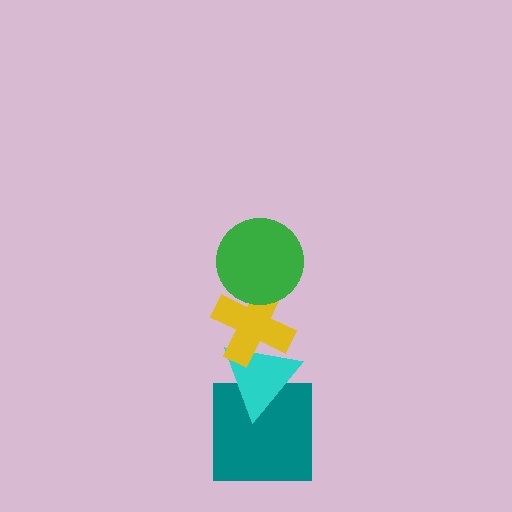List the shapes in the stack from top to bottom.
From top to bottom: the green circle, the yellow cross, the cyan triangle, the teal square.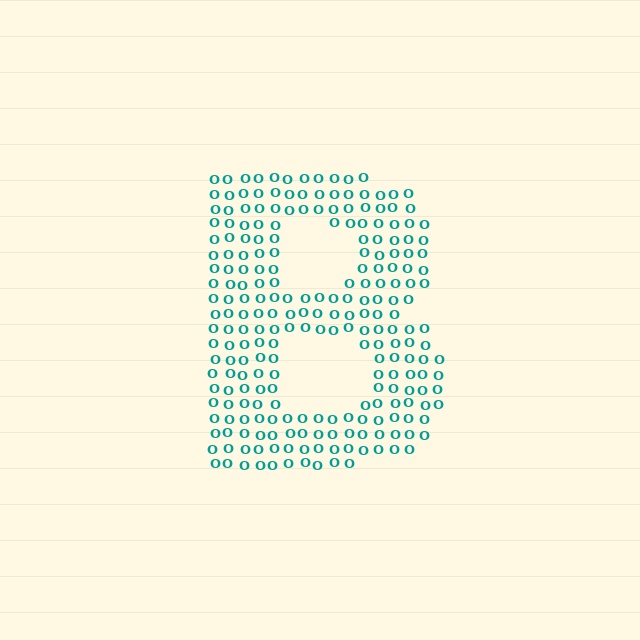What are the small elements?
The small elements are letter O's.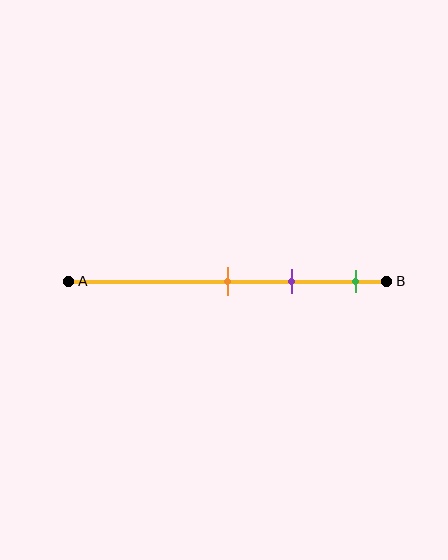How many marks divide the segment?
There are 3 marks dividing the segment.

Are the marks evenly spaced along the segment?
Yes, the marks are approximately evenly spaced.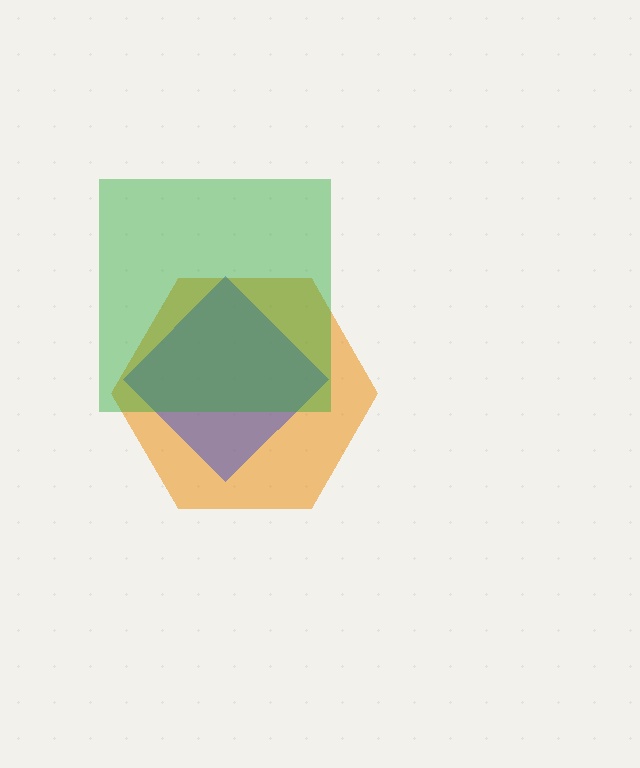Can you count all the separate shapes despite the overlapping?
Yes, there are 3 separate shapes.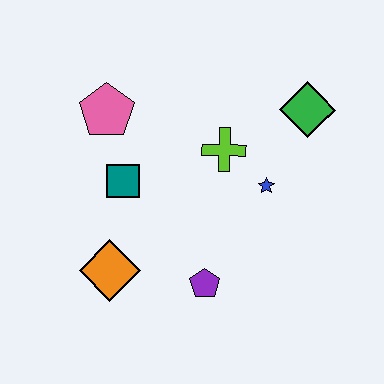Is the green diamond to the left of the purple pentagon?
No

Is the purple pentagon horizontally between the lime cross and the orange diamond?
Yes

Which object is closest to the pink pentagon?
The teal square is closest to the pink pentagon.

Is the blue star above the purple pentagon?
Yes